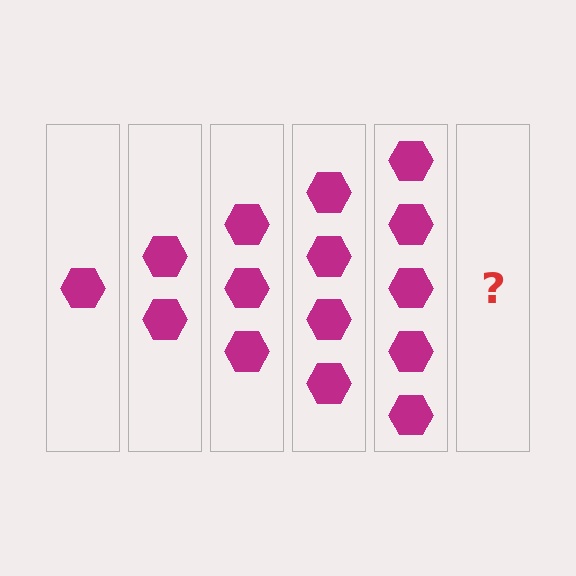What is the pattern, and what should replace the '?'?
The pattern is that each step adds one more hexagon. The '?' should be 6 hexagons.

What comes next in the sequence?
The next element should be 6 hexagons.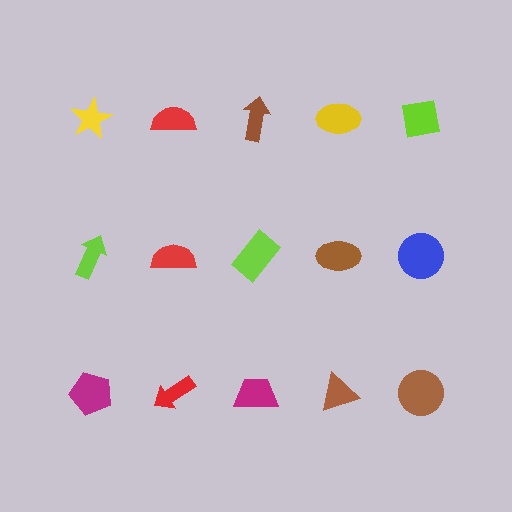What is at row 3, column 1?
A magenta pentagon.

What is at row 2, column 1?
A lime arrow.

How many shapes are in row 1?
5 shapes.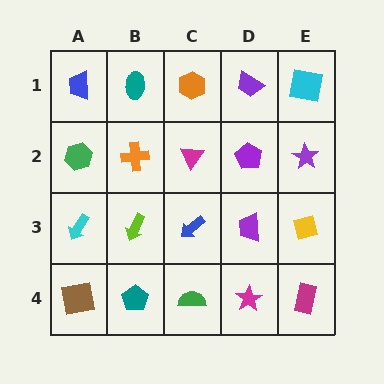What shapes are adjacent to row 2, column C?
An orange hexagon (row 1, column C), a blue arrow (row 3, column C), an orange cross (row 2, column B), a purple pentagon (row 2, column D).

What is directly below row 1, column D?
A purple pentagon.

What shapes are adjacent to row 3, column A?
A green hexagon (row 2, column A), a brown square (row 4, column A), a lime arrow (row 3, column B).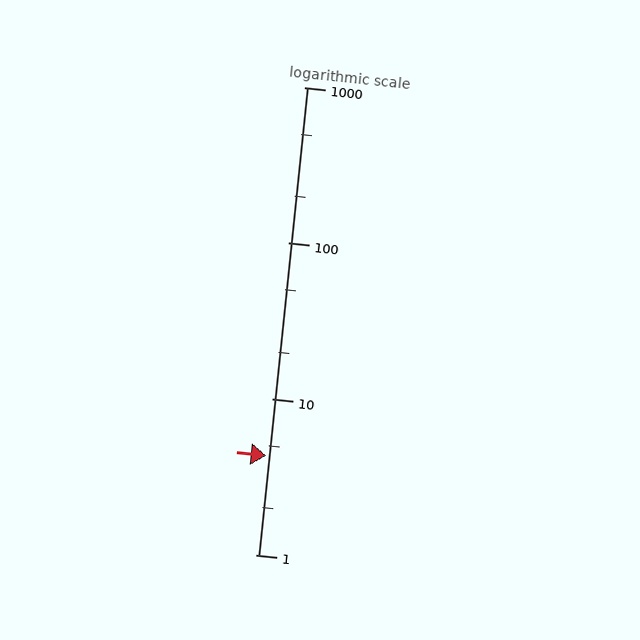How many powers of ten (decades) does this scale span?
The scale spans 3 decades, from 1 to 1000.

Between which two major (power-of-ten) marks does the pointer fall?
The pointer is between 1 and 10.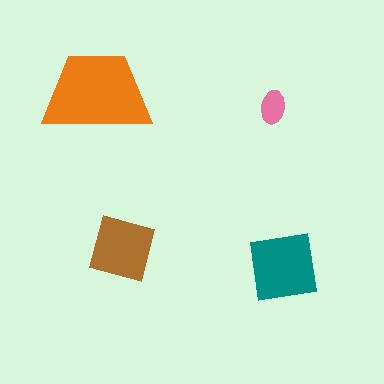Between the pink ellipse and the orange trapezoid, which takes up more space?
The orange trapezoid.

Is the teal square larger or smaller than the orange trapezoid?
Smaller.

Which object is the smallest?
The pink ellipse.